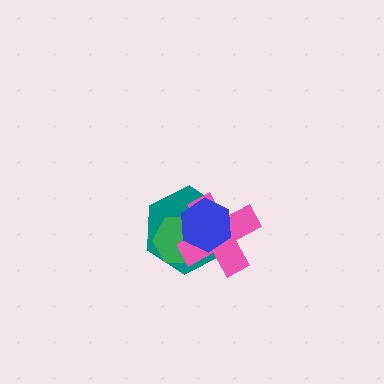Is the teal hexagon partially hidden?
Yes, it is partially covered by another shape.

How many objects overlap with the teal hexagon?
3 objects overlap with the teal hexagon.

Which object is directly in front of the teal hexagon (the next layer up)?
The green hexagon is directly in front of the teal hexagon.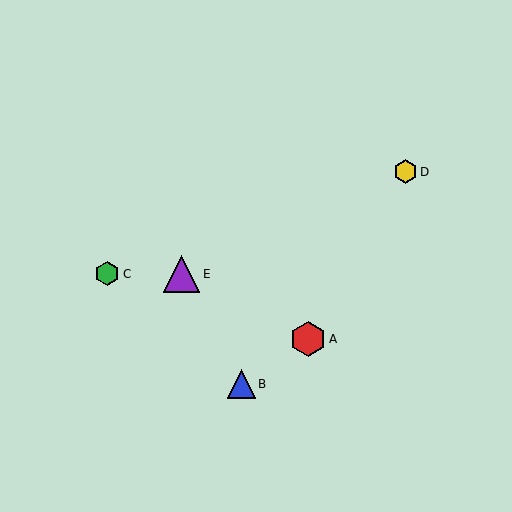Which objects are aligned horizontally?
Objects C, E are aligned horizontally.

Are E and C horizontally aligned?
Yes, both are at y≈274.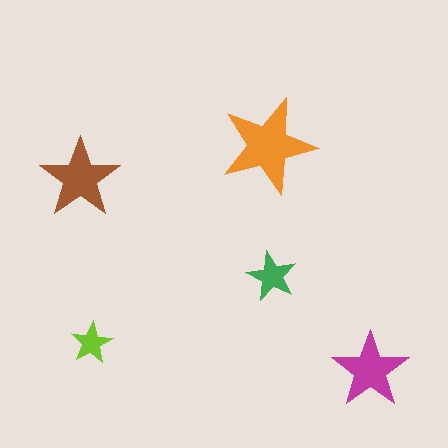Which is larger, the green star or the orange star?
The orange one.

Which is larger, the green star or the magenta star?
The magenta one.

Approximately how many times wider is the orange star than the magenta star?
About 1.5 times wider.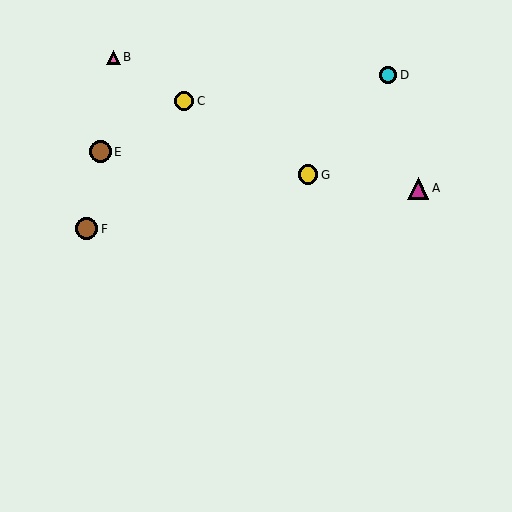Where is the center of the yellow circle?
The center of the yellow circle is at (308, 175).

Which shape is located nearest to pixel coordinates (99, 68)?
The pink triangle (labeled B) at (113, 57) is nearest to that location.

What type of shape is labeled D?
Shape D is a cyan circle.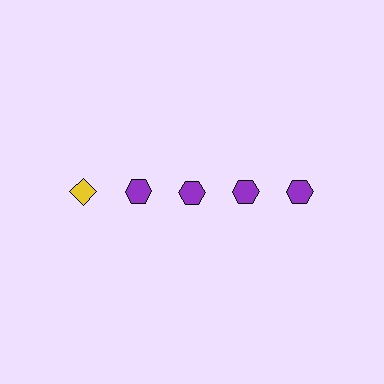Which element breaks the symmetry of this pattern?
The yellow diamond in the top row, leftmost column breaks the symmetry. All other shapes are purple hexagons.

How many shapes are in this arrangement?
There are 5 shapes arranged in a grid pattern.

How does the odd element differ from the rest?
It differs in both color (yellow instead of purple) and shape (diamond instead of hexagon).